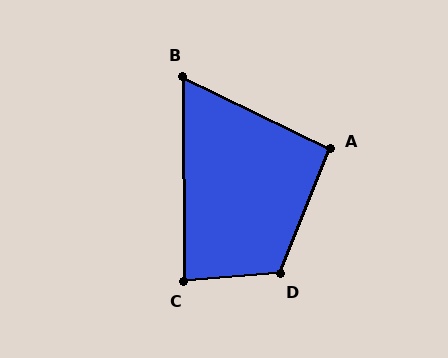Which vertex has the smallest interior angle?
B, at approximately 64 degrees.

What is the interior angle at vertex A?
Approximately 94 degrees (approximately right).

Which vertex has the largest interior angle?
D, at approximately 116 degrees.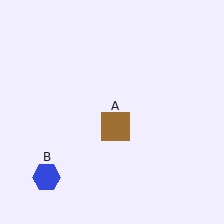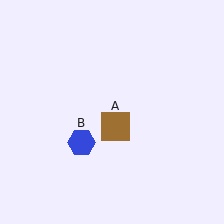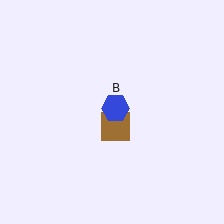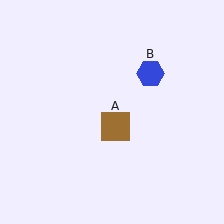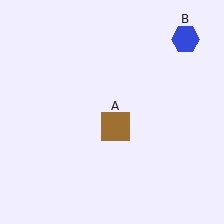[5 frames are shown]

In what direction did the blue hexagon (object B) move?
The blue hexagon (object B) moved up and to the right.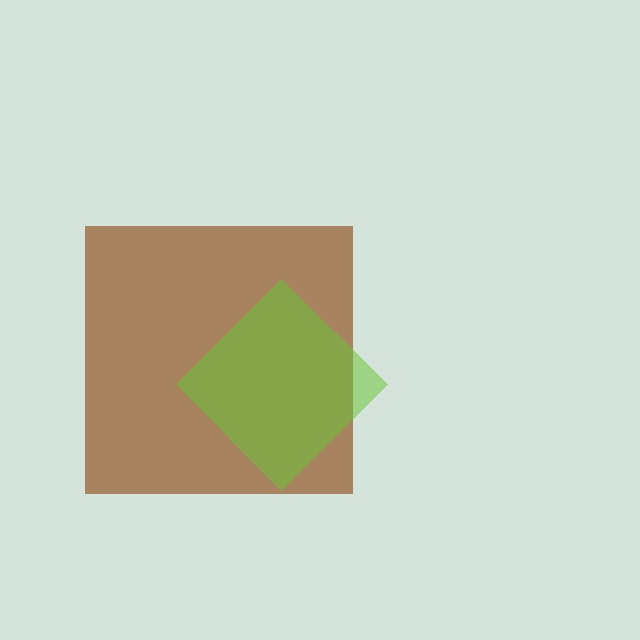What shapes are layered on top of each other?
The layered shapes are: a brown square, a lime diamond.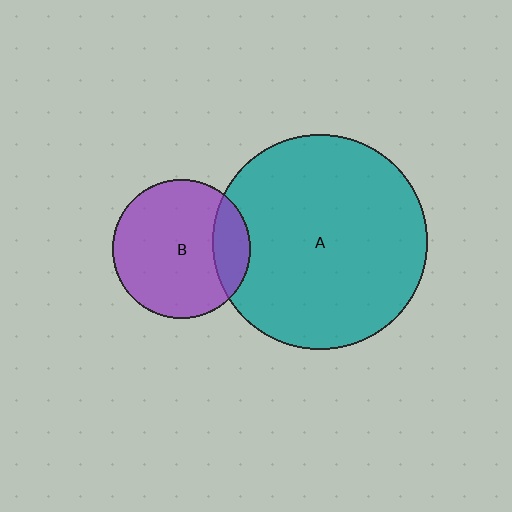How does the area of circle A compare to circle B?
Approximately 2.4 times.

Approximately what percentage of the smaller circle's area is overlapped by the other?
Approximately 20%.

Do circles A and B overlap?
Yes.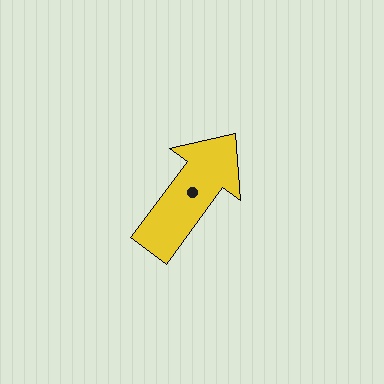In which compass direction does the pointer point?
Northeast.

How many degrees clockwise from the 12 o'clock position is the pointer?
Approximately 36 degrees.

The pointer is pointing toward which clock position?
Roughly 1 o'clock.